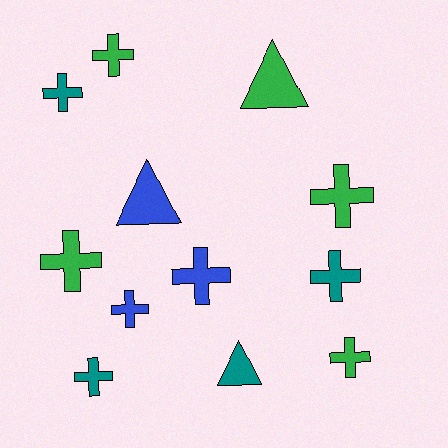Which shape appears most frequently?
Cross, with 9 objects.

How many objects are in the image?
There are 12 objects.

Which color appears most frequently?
Green, with 5 objects.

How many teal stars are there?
There are no teal stars.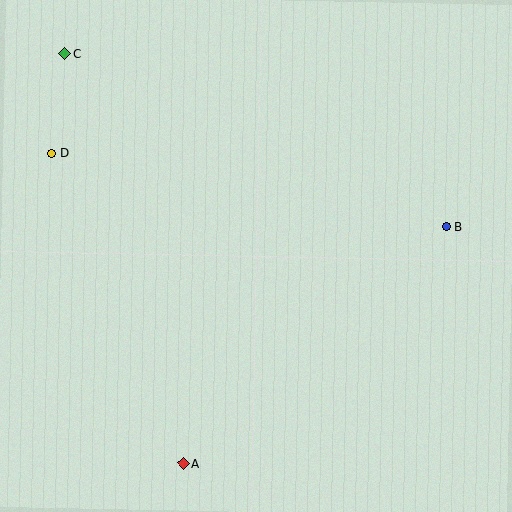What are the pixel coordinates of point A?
Point A is at (183, 463).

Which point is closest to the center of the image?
Point B at (446, 226) is closest to the center.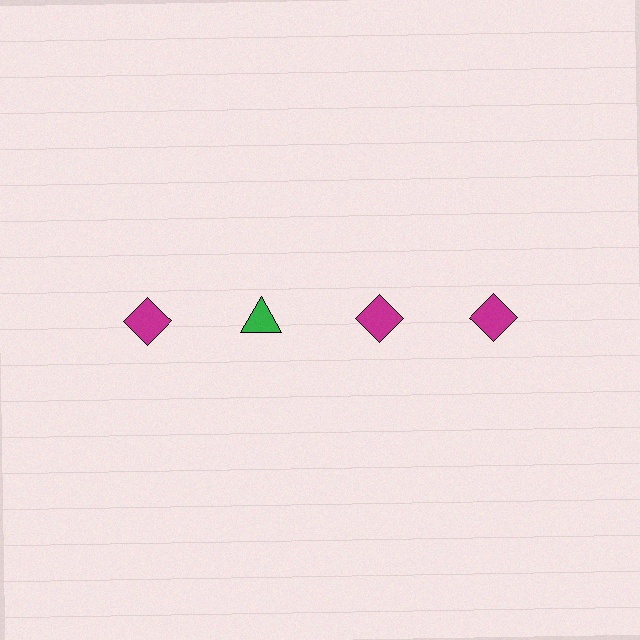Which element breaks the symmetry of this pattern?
The green triangle in the top row, second from left column breaks the symmetry. All other shapes are magenta diamonds.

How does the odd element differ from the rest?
It differs in both color (green instead of magenta) and shape (triangle instead of diamond).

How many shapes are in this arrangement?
There are 4 shapes arranged in a grid pattern.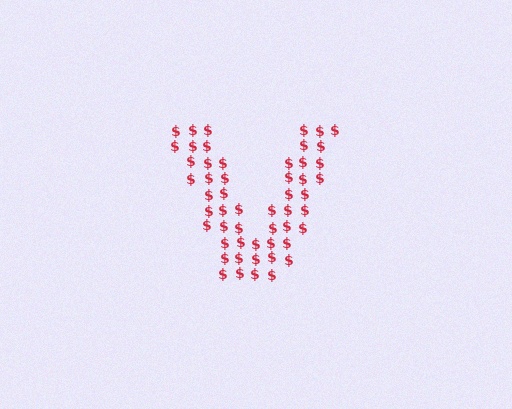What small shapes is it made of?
It is made of small dollar signs.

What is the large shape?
The large shape is the letter V.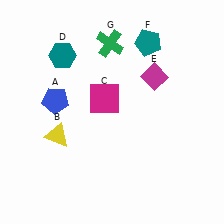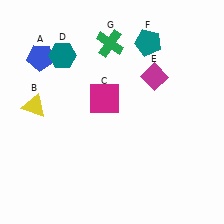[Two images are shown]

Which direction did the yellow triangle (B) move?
The yellow triangle (B) moved up.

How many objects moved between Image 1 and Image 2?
2 objects moved between the two images.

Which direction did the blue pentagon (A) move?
The blue pentagon (A) moved up.